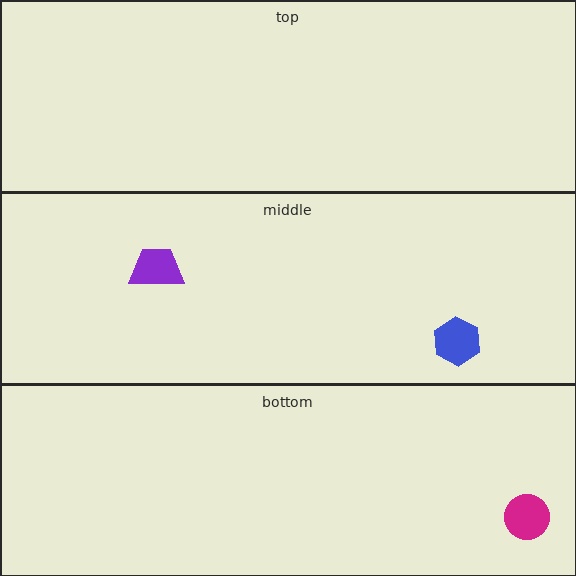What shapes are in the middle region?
The blue hexagon, the purple trapezoid.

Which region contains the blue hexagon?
The middle region.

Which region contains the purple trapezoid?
The middle region.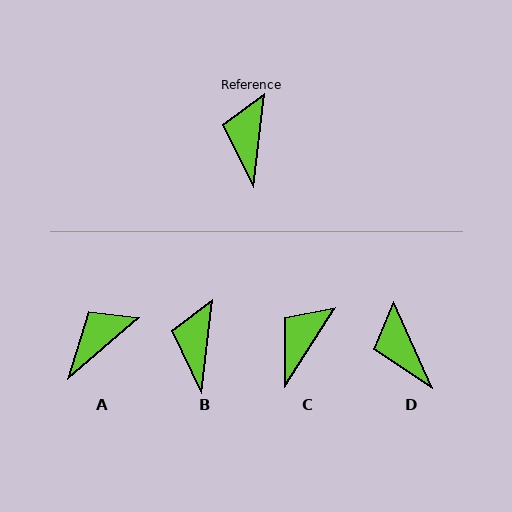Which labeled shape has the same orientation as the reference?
B.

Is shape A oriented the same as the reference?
No, it is off by about 43 degrees.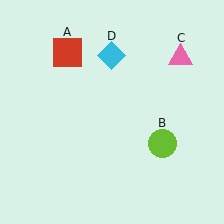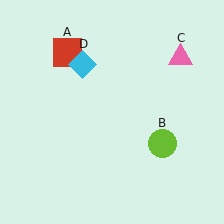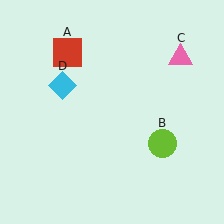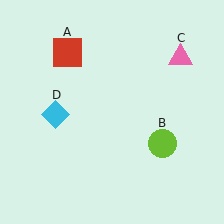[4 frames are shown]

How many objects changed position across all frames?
1 object changed position: cyan diamond (object D).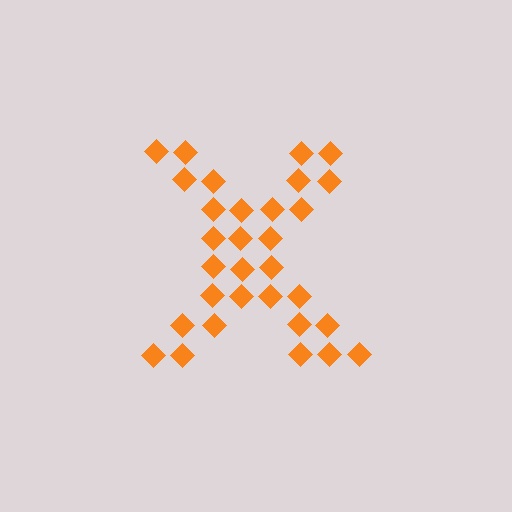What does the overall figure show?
The overall figure shows the letter X.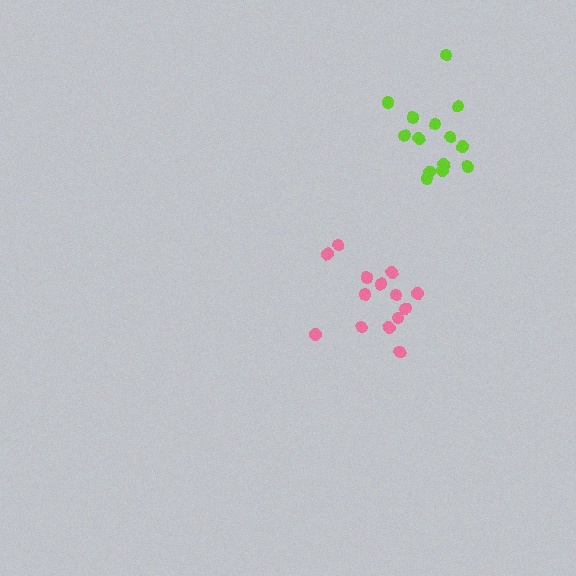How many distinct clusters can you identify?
There are 2 distinct clusters.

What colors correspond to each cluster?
The clusters are colored: pink, lime.